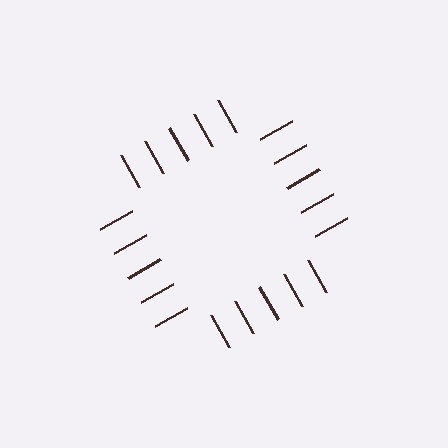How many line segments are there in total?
20 — 5 along each of the 4 edges.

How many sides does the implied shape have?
4 sides — the line-ends trace a square.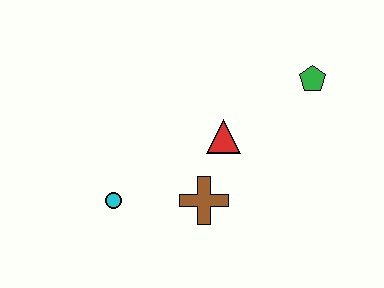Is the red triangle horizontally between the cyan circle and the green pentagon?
Yes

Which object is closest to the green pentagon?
The red triangle is closest to the green pentagon.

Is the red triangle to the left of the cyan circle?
No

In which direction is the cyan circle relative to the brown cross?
The cyan circle is to the left of the brown cross.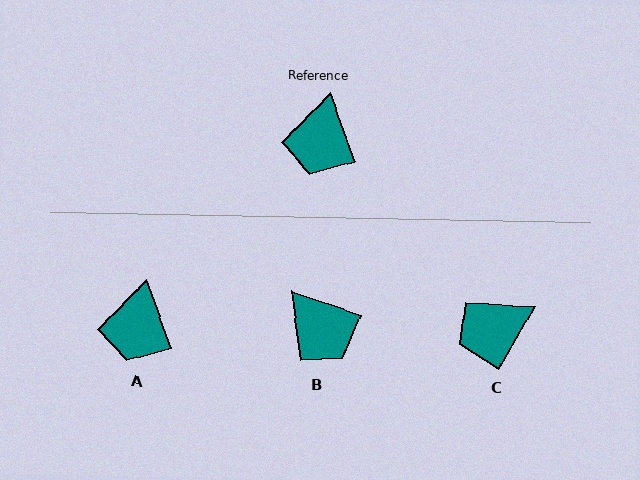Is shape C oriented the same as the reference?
No, it is off by about 50 degrees.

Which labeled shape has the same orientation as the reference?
A.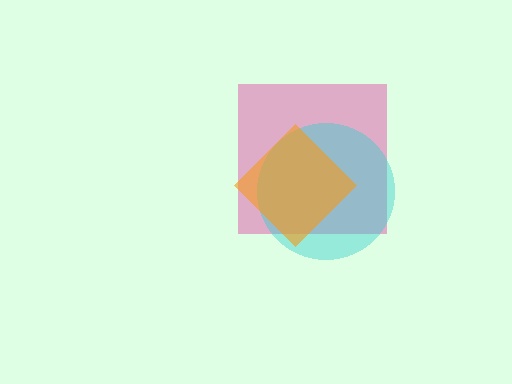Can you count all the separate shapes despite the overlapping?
Yes, there are 3 separate shapes.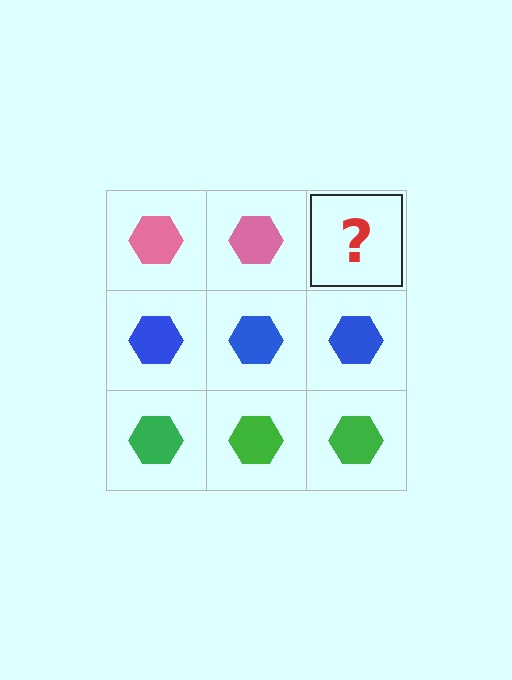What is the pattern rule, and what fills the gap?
The rule is that each row has a consistent color. The gap should be filled with a pink hexagon.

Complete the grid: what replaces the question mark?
The question mark should be replaced with a pink hexagon.